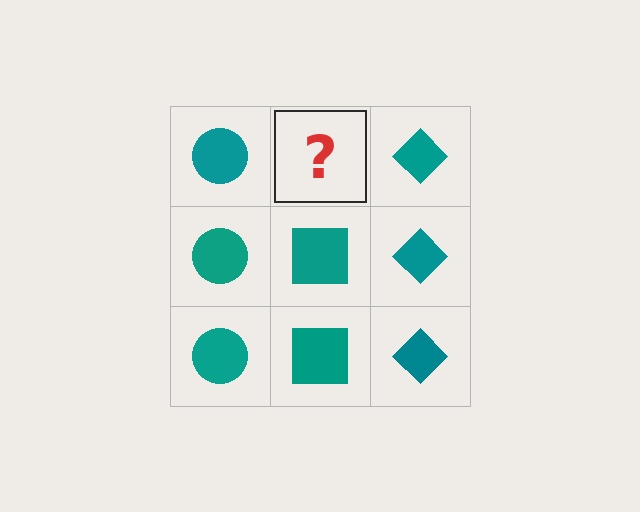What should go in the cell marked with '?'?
The missing cell should contain a teal square.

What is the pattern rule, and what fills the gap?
The rule is that each column has a consistent shape. The gap should be filled with a teal square.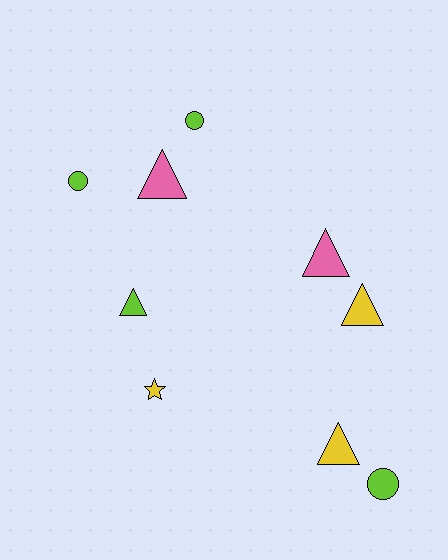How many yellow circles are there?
There are no yellow circles.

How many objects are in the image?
There are 9 objects.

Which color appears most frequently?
Lime, with 4 objects.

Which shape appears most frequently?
Triangle, with 5 objects.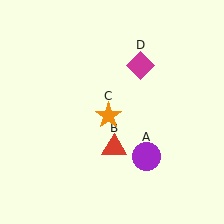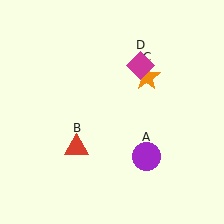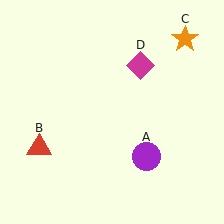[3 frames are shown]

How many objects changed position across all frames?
2 objects changed position: red triangle (object B), orange star (object C).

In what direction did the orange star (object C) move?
The orange star (object C) moved up and to the right.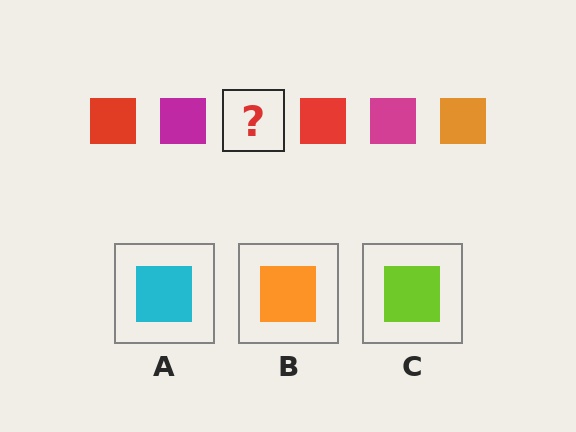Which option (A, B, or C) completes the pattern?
B.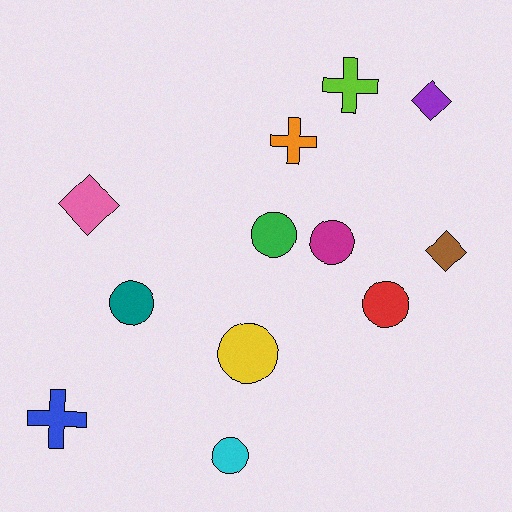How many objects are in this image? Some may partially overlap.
There are 12 objects.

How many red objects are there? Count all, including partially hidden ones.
There is 1 red object.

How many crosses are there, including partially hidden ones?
There are 3 crosses.